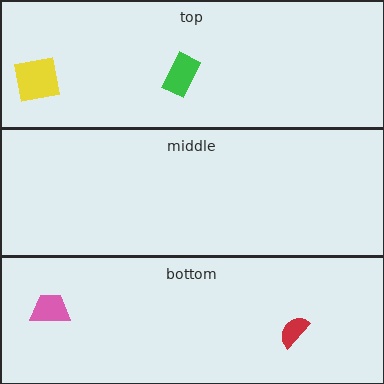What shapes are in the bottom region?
The red semicircle, the pink trapezoid.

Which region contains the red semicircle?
The bottom region.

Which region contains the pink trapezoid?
The bottom region.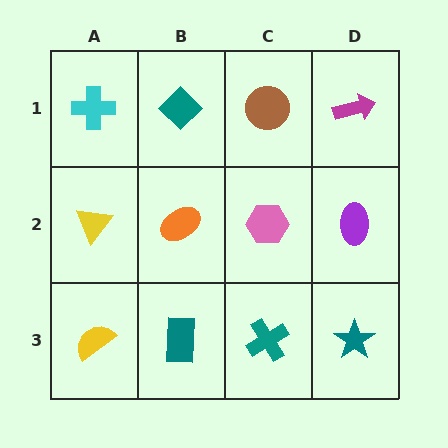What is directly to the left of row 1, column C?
A teal diamond.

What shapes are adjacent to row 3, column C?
A pink hexagon (row 2, column C), a teal rectangle (row 3, column B), a teal star (row 3, column D).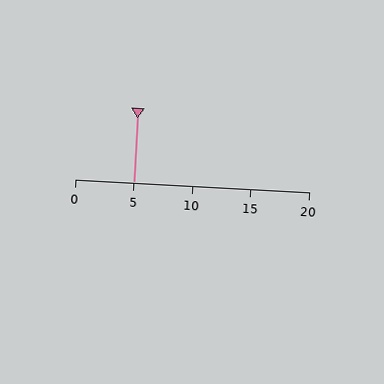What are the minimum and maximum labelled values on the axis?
The axis runs from 0 to 20.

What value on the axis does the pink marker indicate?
The marker indicates approximately 5.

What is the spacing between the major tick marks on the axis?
The major ticks are spaced 5 apart.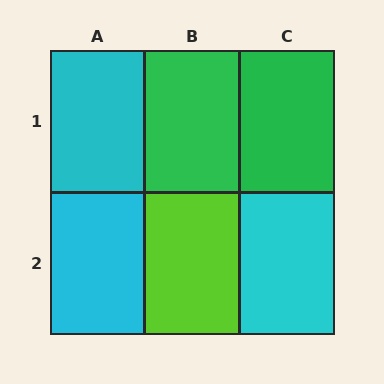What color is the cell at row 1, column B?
Green.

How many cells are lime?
1 cell is lime.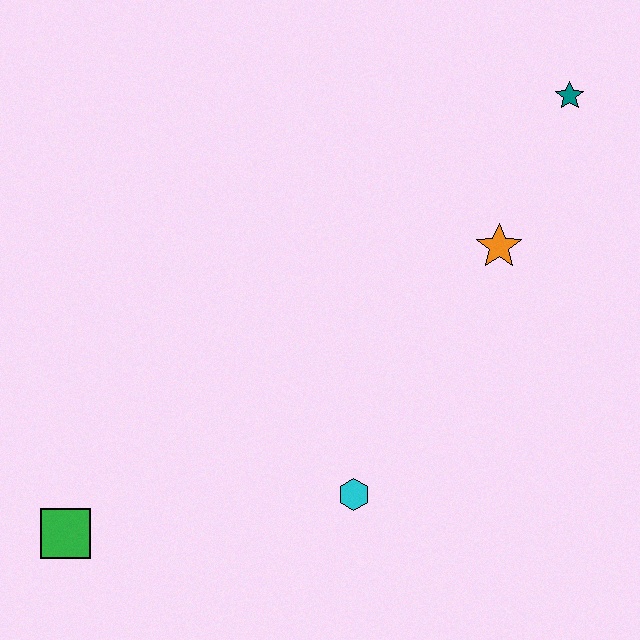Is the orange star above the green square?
Yes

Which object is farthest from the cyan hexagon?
The teal star is farthest from the cyan hexagon.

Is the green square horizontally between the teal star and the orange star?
No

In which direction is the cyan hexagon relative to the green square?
The cyan hexagon is to the right of the green square.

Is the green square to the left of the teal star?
Yes